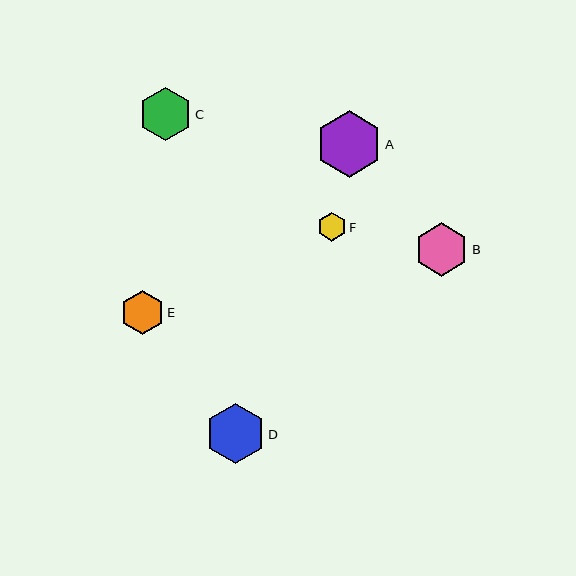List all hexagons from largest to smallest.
From largest to smallest: A, D, B, C, E, F.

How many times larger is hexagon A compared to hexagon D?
Hexagon A is approximately 1.1 times the size of hexagon D.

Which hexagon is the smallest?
Hexagon F is the smallest with a size of approximately 29 pixels.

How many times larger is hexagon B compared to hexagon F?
Hexagon B is approximately 1.8 times the size of hexagon F.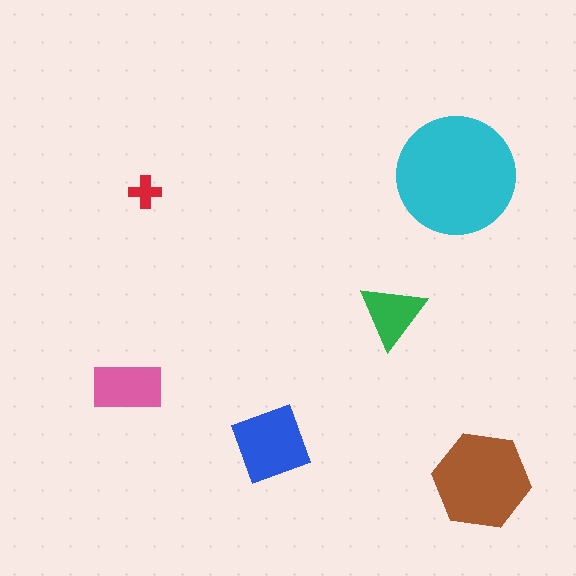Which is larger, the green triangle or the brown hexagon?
The brown hexagon.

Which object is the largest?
The cyan circle.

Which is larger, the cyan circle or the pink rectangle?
The cyan circle.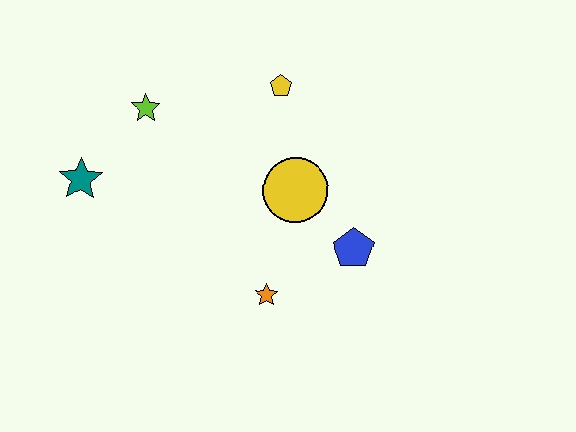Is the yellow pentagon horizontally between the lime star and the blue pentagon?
Yes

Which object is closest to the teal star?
The lime star is closest to the teal star.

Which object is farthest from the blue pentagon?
The teal star is farthest from the blue pentagon.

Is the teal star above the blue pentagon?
Yes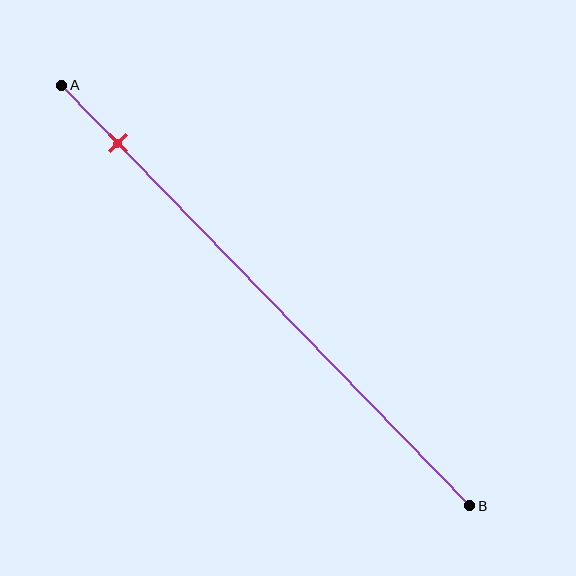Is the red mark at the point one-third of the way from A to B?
No, the mark is at about 15% from A, not at the 33% one-third point.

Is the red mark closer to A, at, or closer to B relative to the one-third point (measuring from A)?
The red mark is closer to point A than the one-third point of segment AB.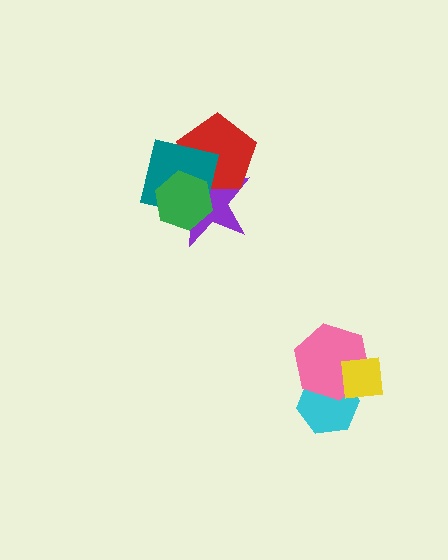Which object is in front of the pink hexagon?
The yellow square is in front of the pink hexagon.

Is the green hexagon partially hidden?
No, no other shape covers it.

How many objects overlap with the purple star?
3 objects overlap with the purple star.